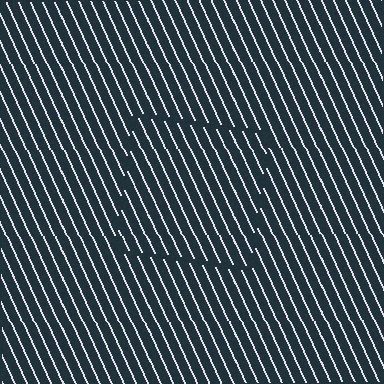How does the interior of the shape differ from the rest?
The interior of the shape contains the same grating, shifted by half a period — the contour is defined by the phase discontinuity where line-ends from the inner and outer gratings abut.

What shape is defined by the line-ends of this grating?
An illusory square. The interior of the shape contains the same grating, shifted by half a period — the contour is defined by the phase discontinuity where line-ends from the inner and outer gratings abut.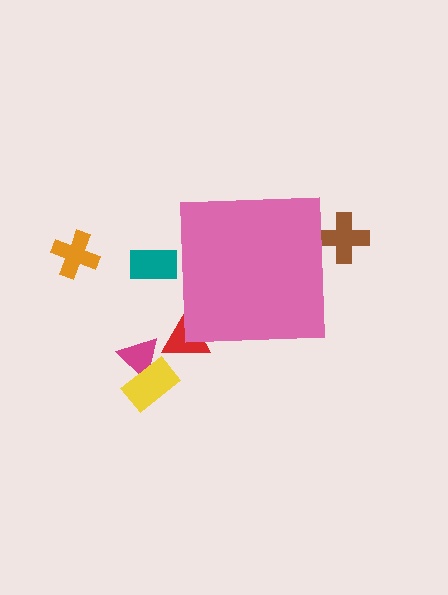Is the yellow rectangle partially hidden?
No, the yellow rectangle is fully visible.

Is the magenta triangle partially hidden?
No, the magenta triangle is fully visible.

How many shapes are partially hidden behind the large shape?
3 shapes are partially hidden.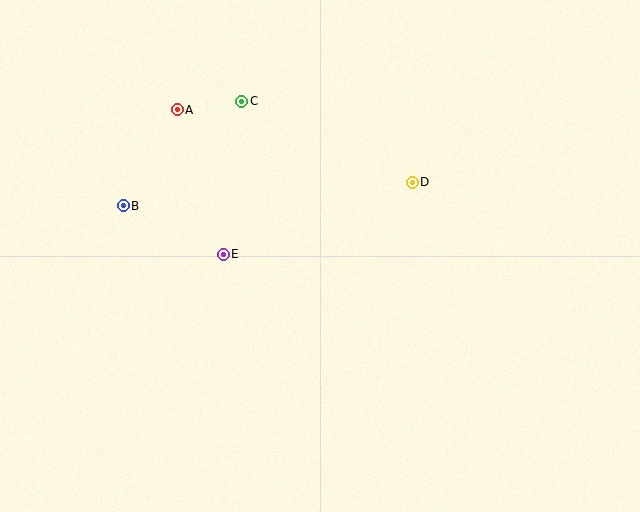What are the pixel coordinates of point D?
Point D is at (412, 183).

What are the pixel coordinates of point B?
Point B is at (123, 206).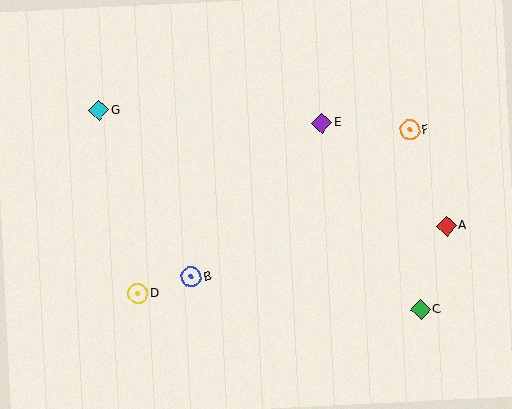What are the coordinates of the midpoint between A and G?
The midpoint between A and G is at (273, 168).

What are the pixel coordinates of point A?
Point A is at (446, 226).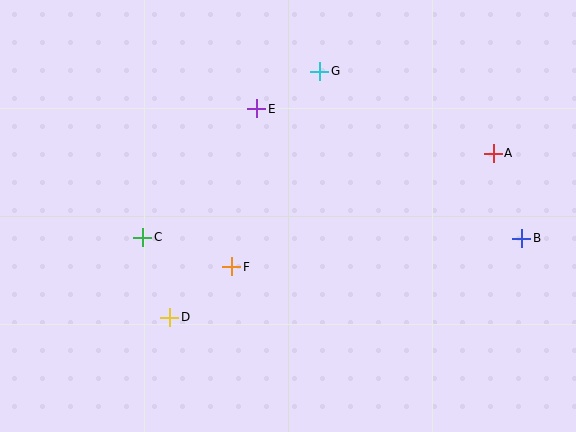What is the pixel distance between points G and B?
The distance between G and B is 262 pixels.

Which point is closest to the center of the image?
Point F at (232, 267) is closest to the center.